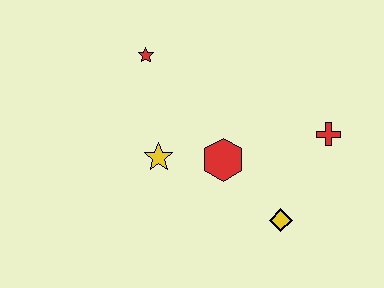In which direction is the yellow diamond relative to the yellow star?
The yellow diamond is to the right of the yellow star.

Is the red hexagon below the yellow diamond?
No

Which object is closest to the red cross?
The yellow diamond is closest to the red cross.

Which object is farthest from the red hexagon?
The red star is farthest from the red hexagon.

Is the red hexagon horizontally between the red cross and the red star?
Yes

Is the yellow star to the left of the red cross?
Yes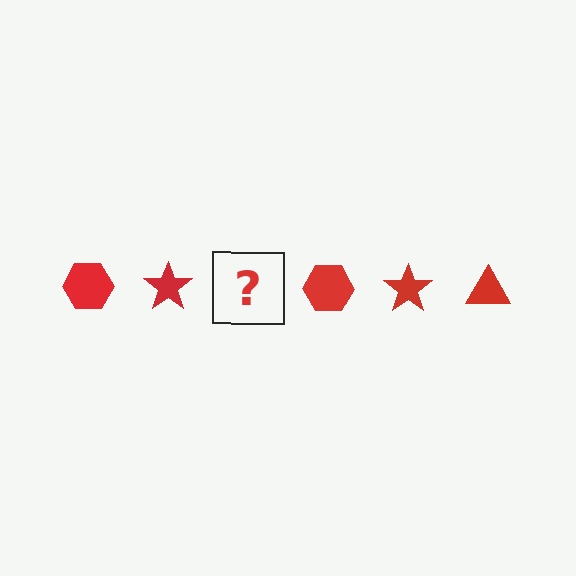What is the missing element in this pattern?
The missing element is a red triangle.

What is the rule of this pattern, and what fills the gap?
The rule is that the pattern cycles through hexagon, star, triangle shapes in red. The gap should be filled with a red triangle.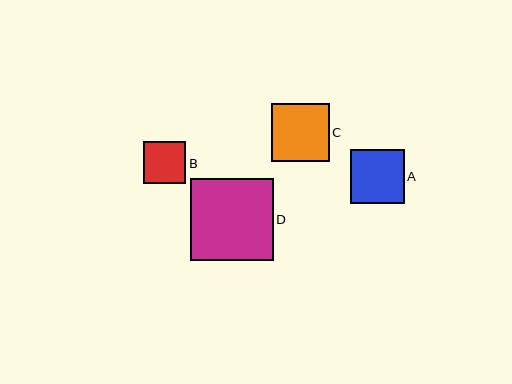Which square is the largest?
Square D is the largest with a size of approximately 83 pixels.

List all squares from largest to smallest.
From largest to smallest: D, C, A, B.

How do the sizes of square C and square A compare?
Square C and square A are approximately the same size.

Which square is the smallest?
Square B is the smallest with a size of approximately 42 pixels.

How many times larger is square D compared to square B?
Square D is approximately 2.0 times the size of square B.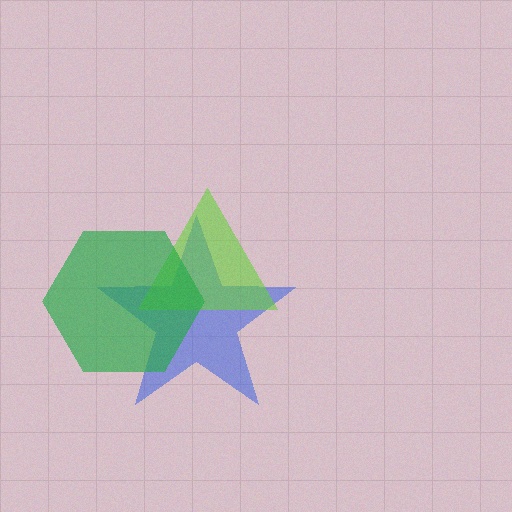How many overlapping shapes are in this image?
There are 3 overlapping shapes in the image.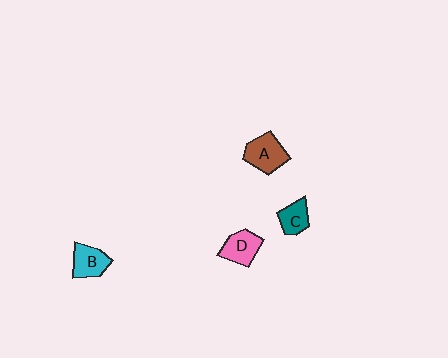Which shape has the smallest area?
Shape C (teal).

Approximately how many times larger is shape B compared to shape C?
Approximately 1.2 times.